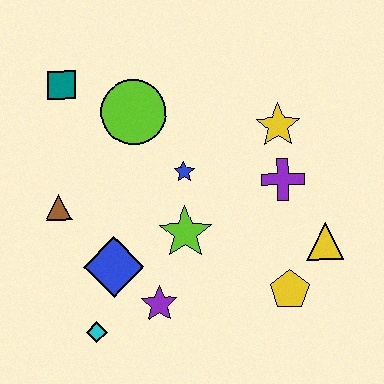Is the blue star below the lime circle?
Yes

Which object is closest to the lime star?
The blue star is closest to the lime star.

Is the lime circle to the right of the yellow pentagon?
No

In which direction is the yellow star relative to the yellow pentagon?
The yellow star is above the yellow pentagon.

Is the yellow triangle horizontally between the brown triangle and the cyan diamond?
No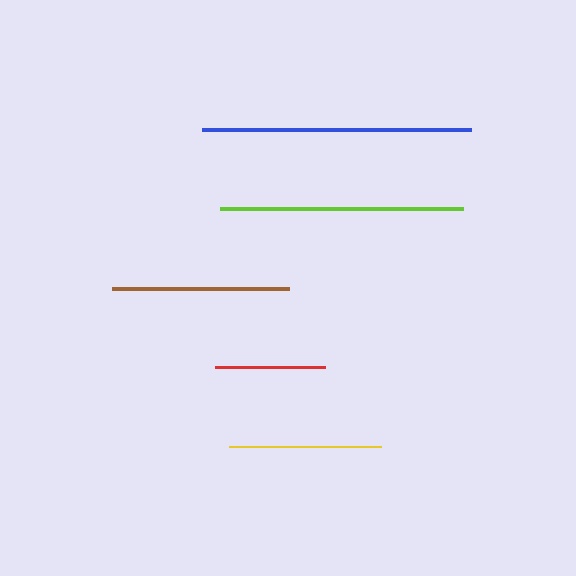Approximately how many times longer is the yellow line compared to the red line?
The yellow line is approximately 1.4 times the length of the red line.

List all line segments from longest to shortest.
From longest to shortest: blue, lime, brown, yellow, red.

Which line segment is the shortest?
The red line is the shortest at approximately 110 pixels.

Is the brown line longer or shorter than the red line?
The brown line is longer than the red line.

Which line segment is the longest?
The blue line is the longest at approximately 269 pixels.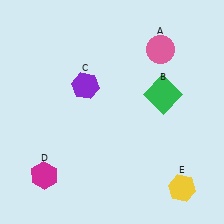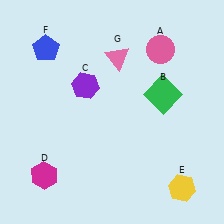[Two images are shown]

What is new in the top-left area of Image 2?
A blue pentagon (F) was added in the top-left area of Image 2.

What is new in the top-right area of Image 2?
A pink triangle (G) was added in the top-right area of Image 2.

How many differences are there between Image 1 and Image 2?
There are 2 differences between the two images.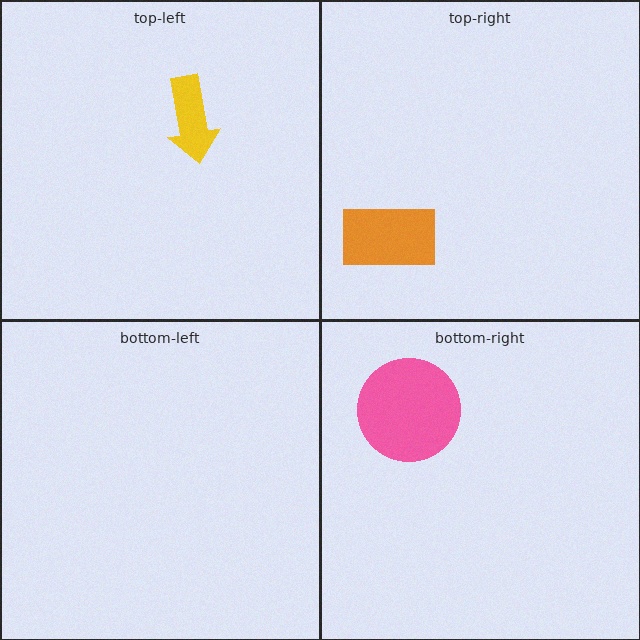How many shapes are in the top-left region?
1.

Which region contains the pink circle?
The bottom-right region.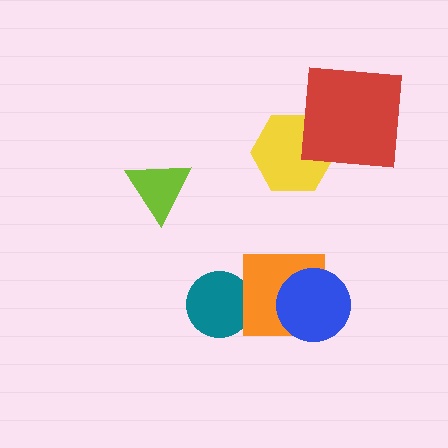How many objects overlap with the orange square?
2 objects overlap with the orange square.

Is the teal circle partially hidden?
Yes, it is partially covered by another shape.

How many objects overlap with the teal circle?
1 object overlaps with the teal circle.